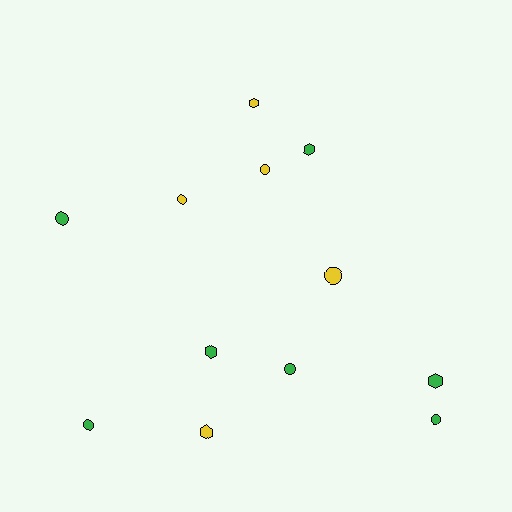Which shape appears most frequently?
Circle, with 7 objects.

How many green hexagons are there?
There are 3 green hexagons.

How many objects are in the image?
There are 12 objects.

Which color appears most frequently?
Green, with 7 objects.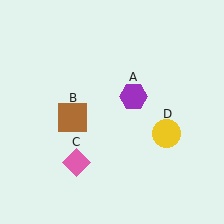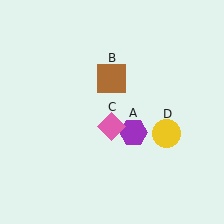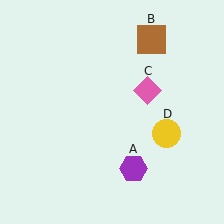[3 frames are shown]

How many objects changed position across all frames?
3 objects changed position: purple hexagon (object A), brown square (object B), pink diamond (object C).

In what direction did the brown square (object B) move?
The brown square (object B) moved up and to the right.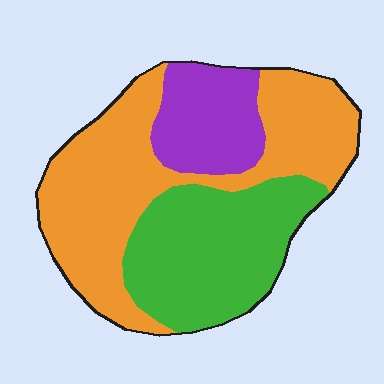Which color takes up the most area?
Orange, at roughly 50%.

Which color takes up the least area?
Purple, at roughly 15%.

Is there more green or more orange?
Orange.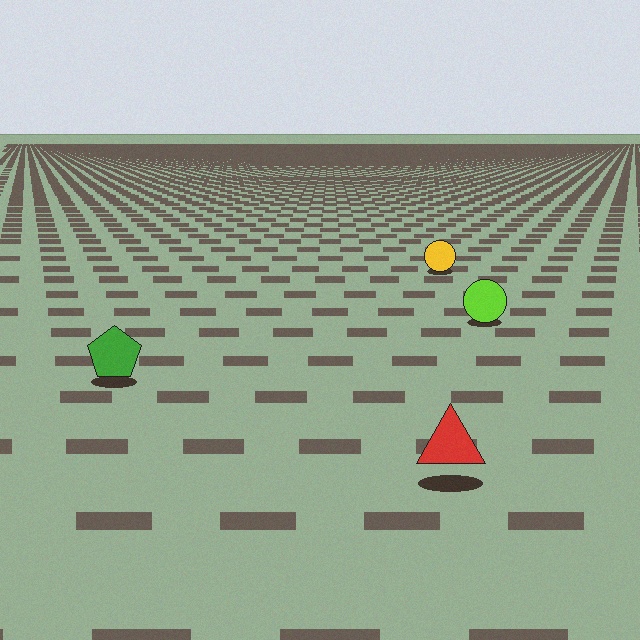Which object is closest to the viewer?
The red triangle is closest. The texture marks near it are larger and more spread out.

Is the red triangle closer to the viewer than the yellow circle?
Yes. The red triangle is closer — you can tell from the texture gradient: the ground texture is coarser near it.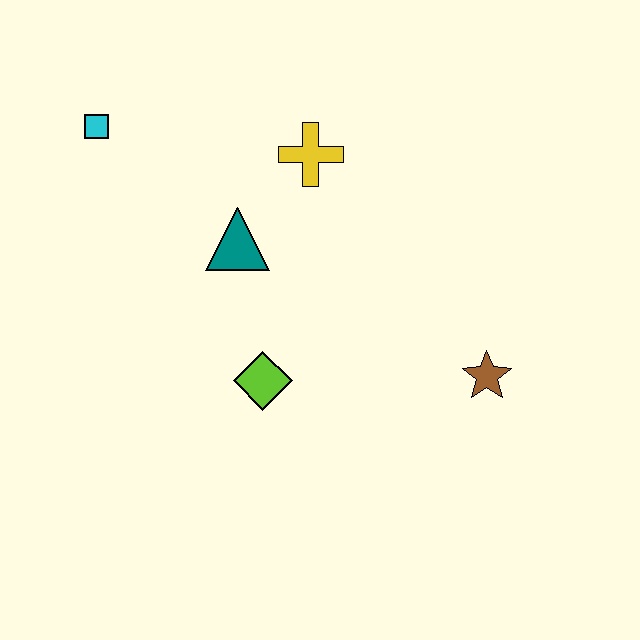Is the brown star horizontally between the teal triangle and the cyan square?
No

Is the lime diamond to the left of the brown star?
Yes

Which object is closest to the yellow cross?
The teal triangle is closest to the yellow cross.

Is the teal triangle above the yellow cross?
No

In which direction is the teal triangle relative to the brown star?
The teal triangle is to the left of the brown star.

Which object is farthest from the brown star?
The cyan square is farthest from the brown star.